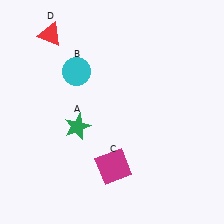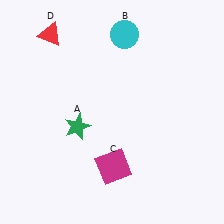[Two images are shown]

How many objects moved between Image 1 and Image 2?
1 object moved between the two images.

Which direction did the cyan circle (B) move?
The cyan circle (B) moved right.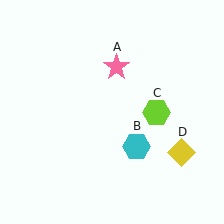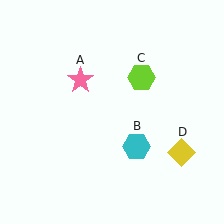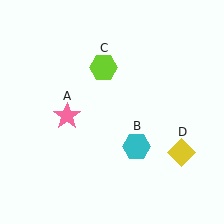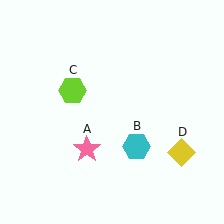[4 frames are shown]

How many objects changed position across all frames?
2 objects changed position: pink star (object A), lime hexagon (object C).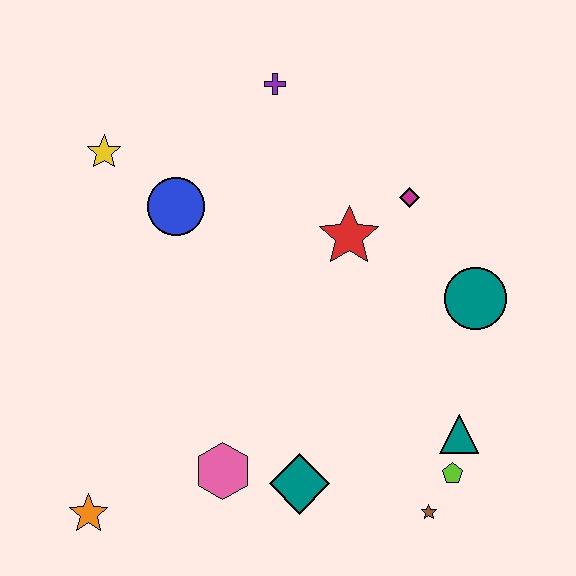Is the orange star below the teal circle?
Yes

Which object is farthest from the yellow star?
The brown star is farthest from the yellow star.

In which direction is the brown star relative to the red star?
The brown star is below the red star.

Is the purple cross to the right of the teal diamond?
No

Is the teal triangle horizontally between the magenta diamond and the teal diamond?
No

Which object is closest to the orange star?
The pink hexagon is closest to the orange star.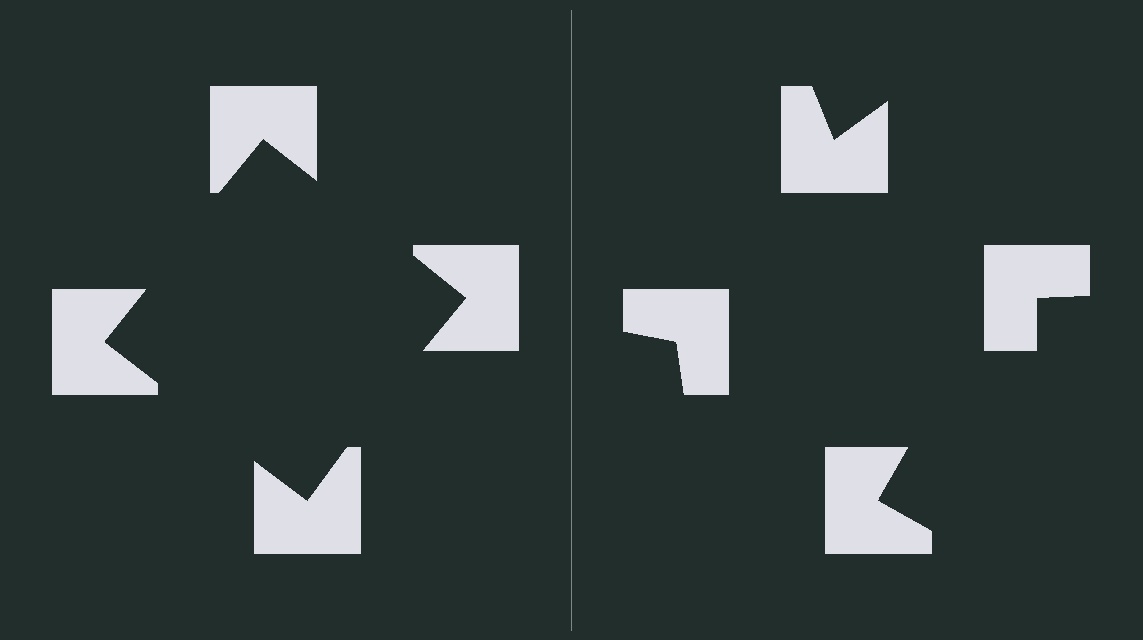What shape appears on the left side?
An illusory square.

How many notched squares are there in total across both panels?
8 — 4 on each side.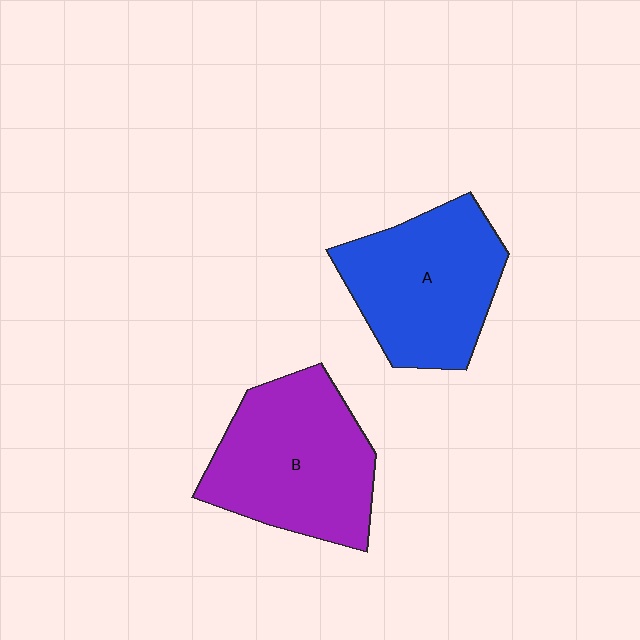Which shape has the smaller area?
Shape A (blue).